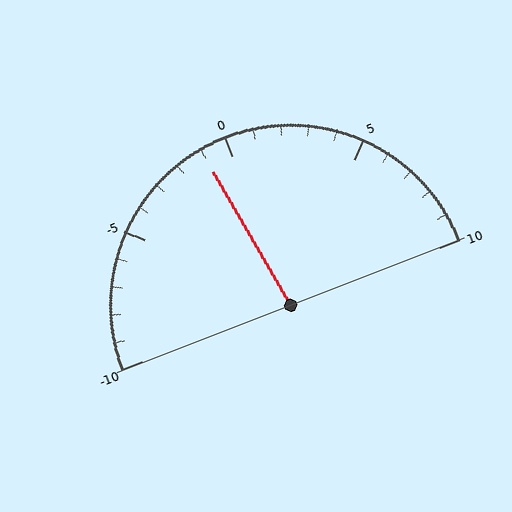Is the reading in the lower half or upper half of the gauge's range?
The reading is in the lower half of the range (-10 to 10).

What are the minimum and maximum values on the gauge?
The gauge ranges from -10 to 10.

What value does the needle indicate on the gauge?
The needle indicates approximately -1.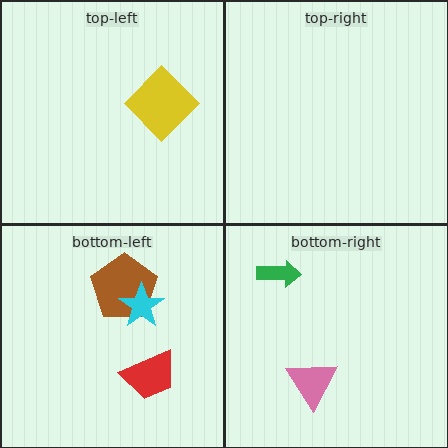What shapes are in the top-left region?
The yellow diamond.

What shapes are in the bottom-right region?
The green arrow, the pink triangle.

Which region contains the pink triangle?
The bottom-right region.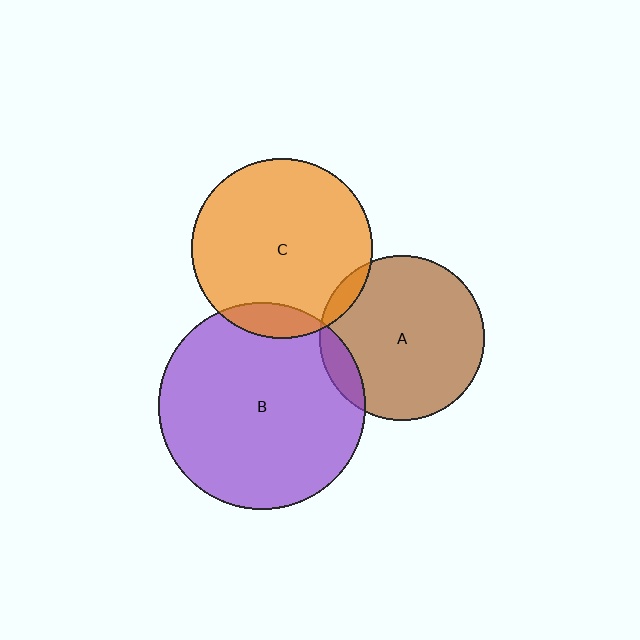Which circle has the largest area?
Circle B (purple).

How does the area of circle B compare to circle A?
Approximately 1.6 times.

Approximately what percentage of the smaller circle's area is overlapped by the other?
Approximately 10%.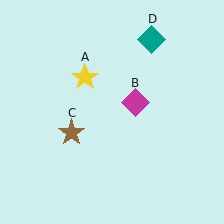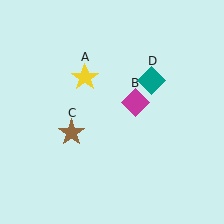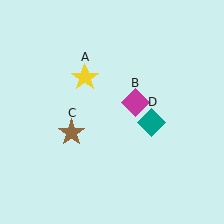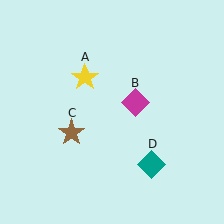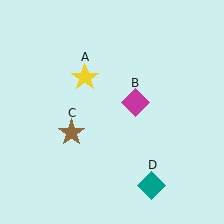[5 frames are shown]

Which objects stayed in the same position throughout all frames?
Yellow star (object A) and magenta diamond (object B) and brown star (object C) remained stationary.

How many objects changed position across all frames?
1 object changed position: teal diamond (object D).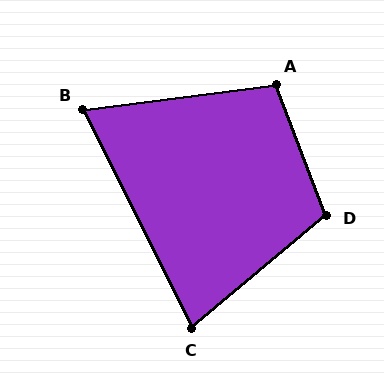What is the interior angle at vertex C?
Approximately 76 degrees (acute).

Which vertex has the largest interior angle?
D, at approximately 109 degrees.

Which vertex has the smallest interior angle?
B, at approximately 71 degrees.